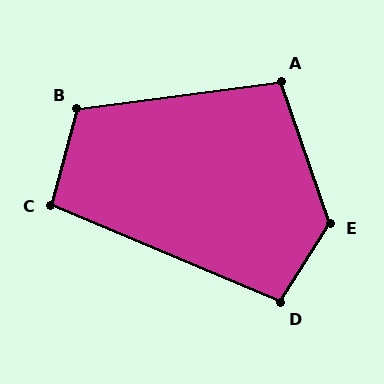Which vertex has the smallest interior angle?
C, at approximately 98 degrees.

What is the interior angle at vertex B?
Approximately 113 degrees (obtuse).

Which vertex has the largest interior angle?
E, at approximately 129 degrees.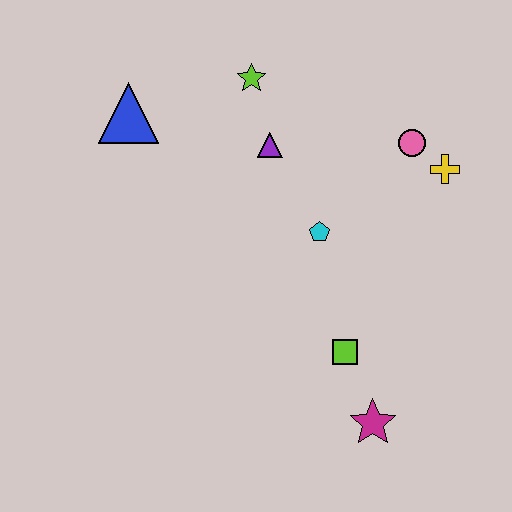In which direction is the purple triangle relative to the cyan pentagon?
The purple triangle is above the cyan pentagon.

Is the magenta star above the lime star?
No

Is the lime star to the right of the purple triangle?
No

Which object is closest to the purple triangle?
The lime star is closest to the purple triangle.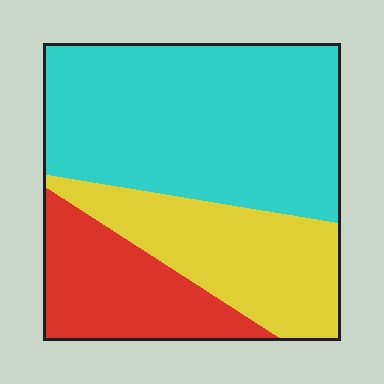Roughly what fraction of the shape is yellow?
Yellow covers roughly 25% of the shape.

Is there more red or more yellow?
Yellow.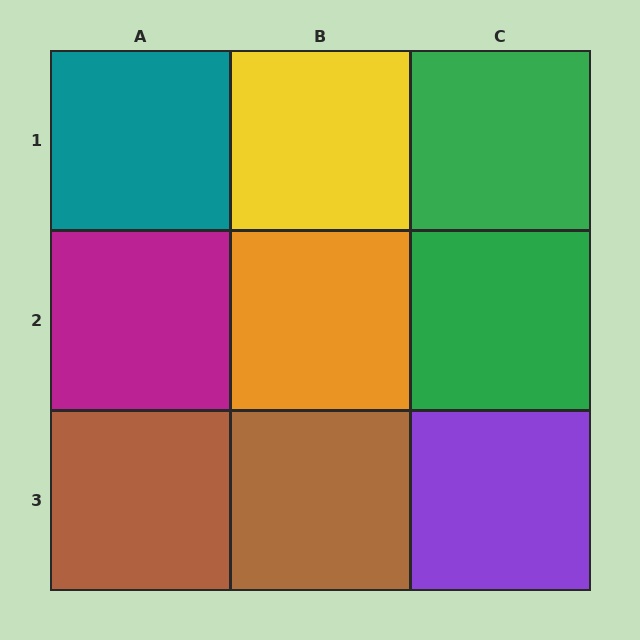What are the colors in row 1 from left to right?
Teal, yellow, green.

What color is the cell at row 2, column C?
Green.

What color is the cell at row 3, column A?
Brown.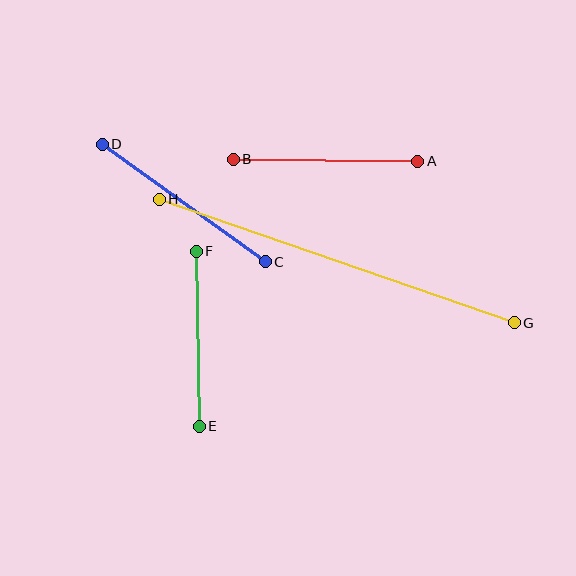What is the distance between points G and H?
The distance is approximately 376 pixels.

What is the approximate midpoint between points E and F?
The midpoint is at approximately (198, 339) pixels.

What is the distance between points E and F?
The distance is approximately 175 pixels.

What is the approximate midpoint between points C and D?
The midpoint is at approximately (184, 203) pixels.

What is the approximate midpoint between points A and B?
The midpoint is at approximately (325, 160) pixels.